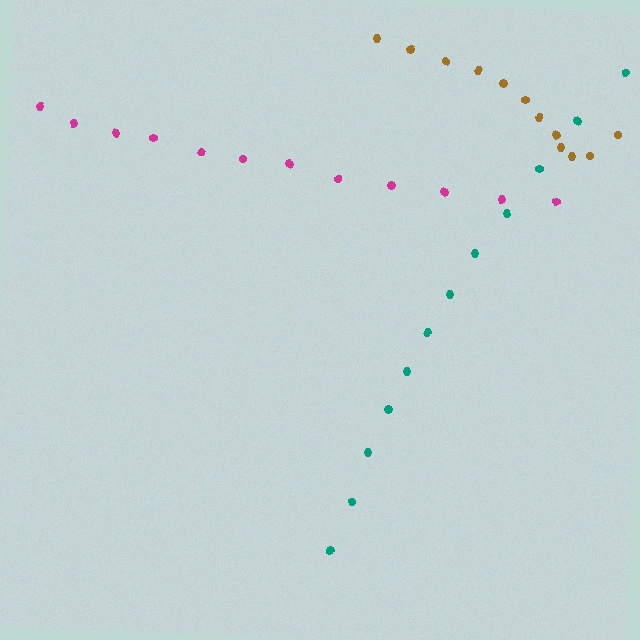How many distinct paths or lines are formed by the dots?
There are 3 distinct paths.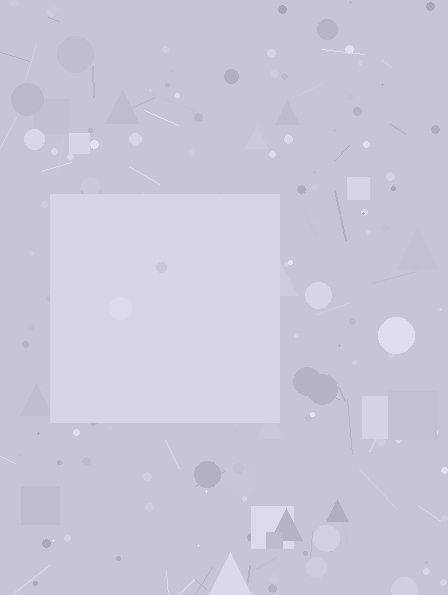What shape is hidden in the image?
A square is hidden in the image.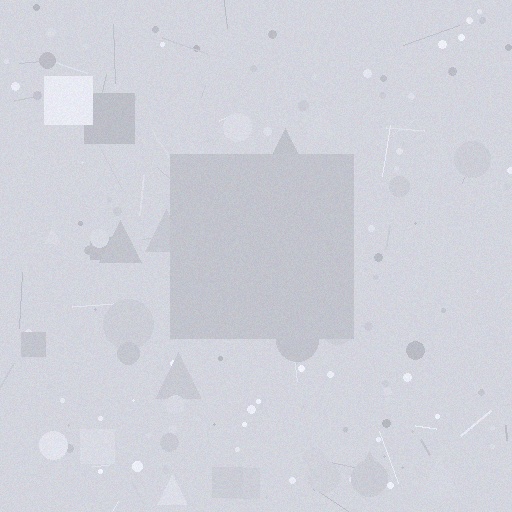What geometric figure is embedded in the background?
A square is embedded in the background.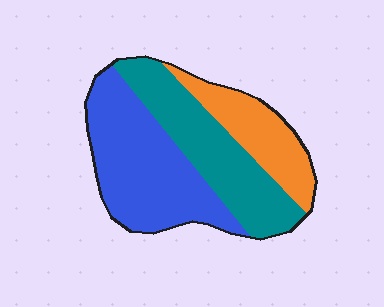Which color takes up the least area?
Orange, at roughly 20%.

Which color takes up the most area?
Blue, at roughly 45%.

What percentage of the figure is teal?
Teal covers about 35% of the figure.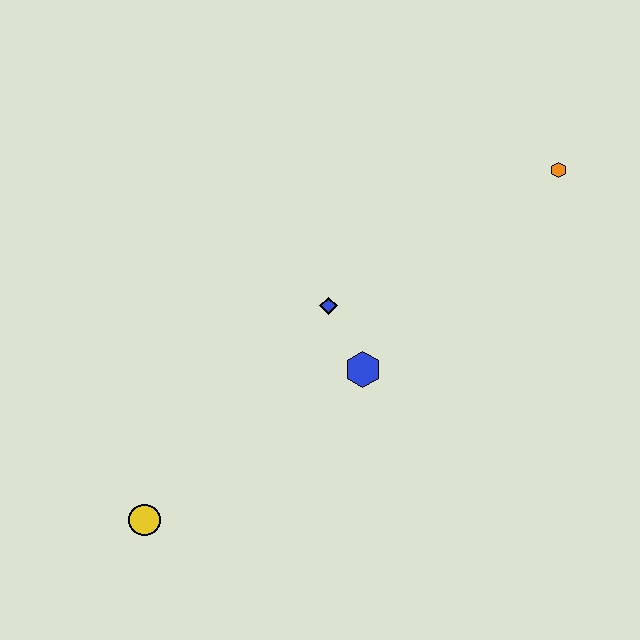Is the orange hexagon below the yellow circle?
No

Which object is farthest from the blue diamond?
The yellow circle is farthest from the blue diamond.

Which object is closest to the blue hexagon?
The blue diamond is closest to the blue hexagon.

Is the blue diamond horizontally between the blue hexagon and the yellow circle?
Yes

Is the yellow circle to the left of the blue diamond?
Yes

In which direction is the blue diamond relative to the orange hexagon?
The blue diamond is to the left of the orange hexagon.